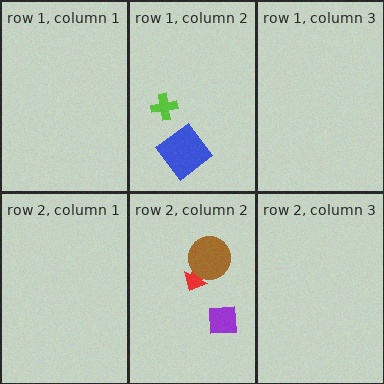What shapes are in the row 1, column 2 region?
The blue diamond, the lime cross.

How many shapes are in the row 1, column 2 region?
2.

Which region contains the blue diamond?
The row 1, column 2 region.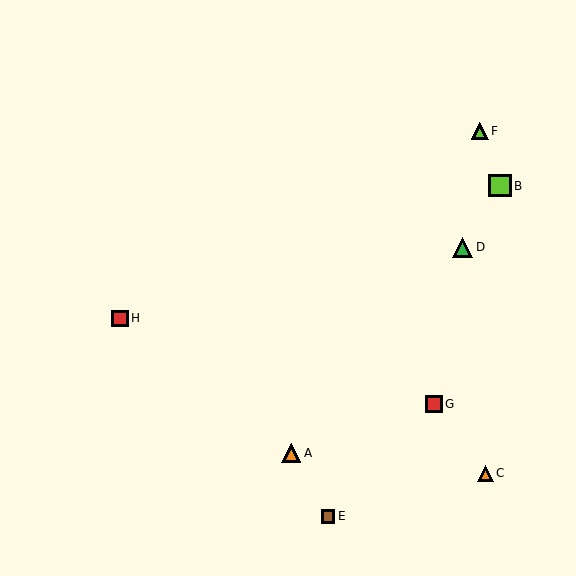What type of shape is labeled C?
Shape C is an orange triangle.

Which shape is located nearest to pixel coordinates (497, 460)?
The orange triangle (labeled C) at (486, 473) is nearest to that location.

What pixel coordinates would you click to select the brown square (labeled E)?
Click at (328, 516) to select the brown square E.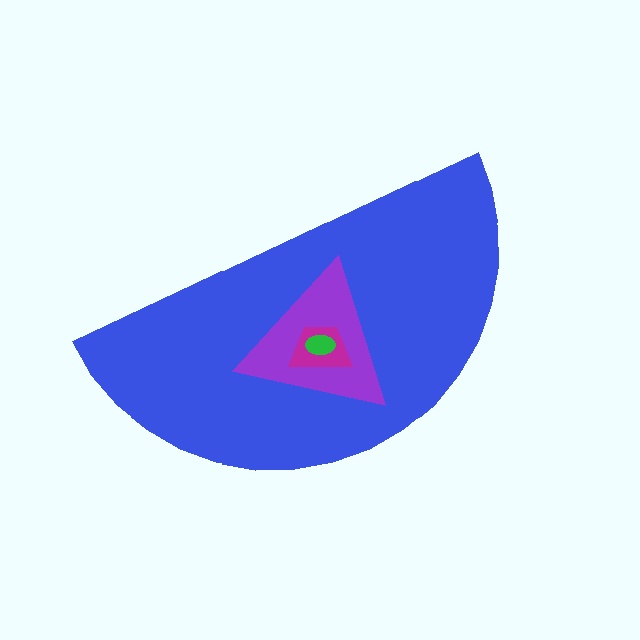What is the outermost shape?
The blue semicircle.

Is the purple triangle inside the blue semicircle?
Yes.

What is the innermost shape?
The green ellipse.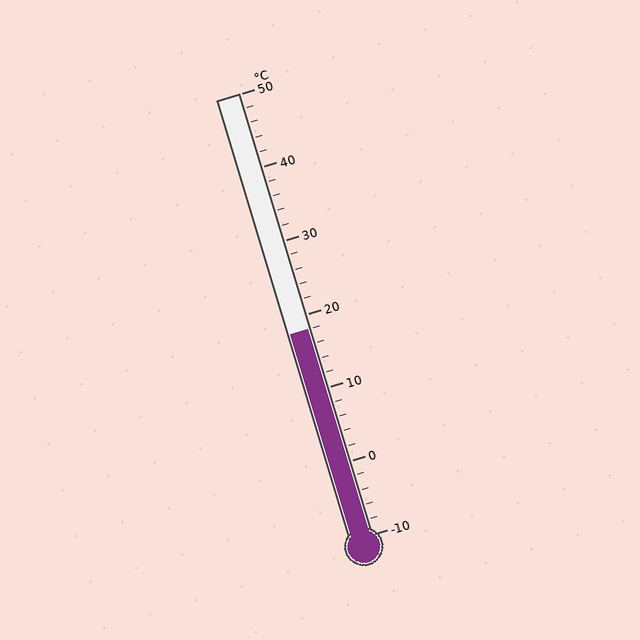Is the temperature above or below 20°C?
The temperature is below 20°C.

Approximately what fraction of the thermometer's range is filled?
The thermometer is filled to approximately 45% of its range.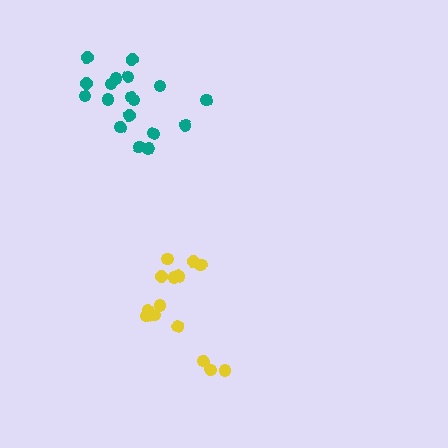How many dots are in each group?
Group 1: 14 dots, Group 2: 18 dots (32 total).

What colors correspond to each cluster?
The clusters are colored: yellow, teal.